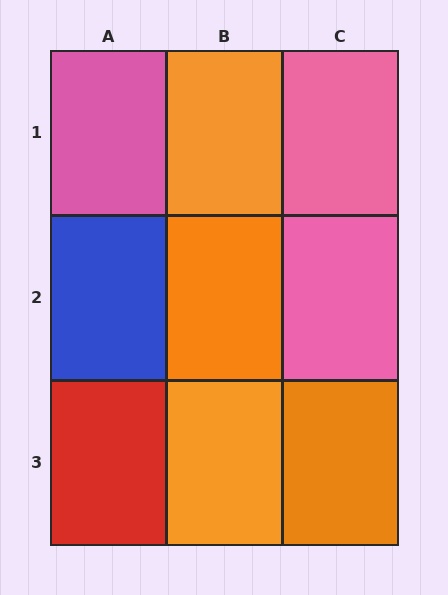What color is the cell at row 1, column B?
Orange.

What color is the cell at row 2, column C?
Pink.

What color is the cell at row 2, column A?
Blue.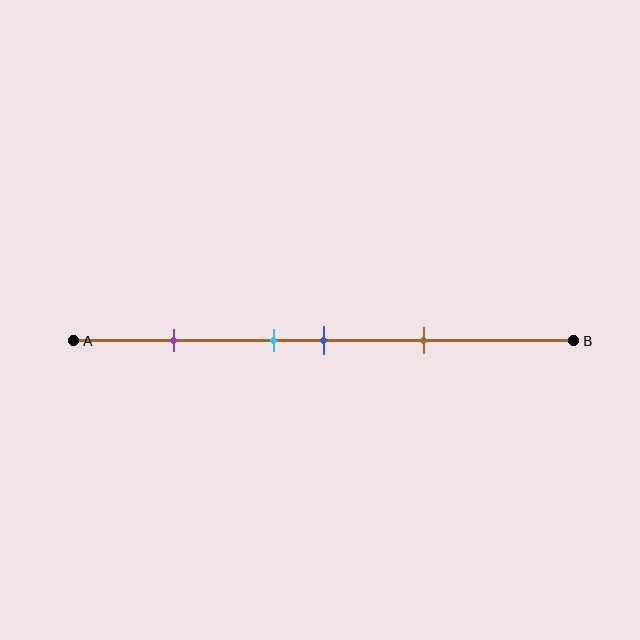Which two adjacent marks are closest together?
The cyan and blue marks are the closest adjacent pair.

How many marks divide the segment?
There are 4 marks dividing the segment.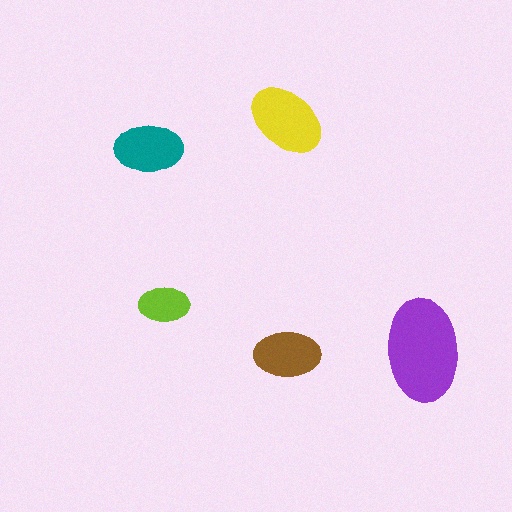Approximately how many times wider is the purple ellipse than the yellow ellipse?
About 1.5 times wider.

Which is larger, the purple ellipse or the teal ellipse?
The purple one.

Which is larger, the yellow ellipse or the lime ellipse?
The yellow one.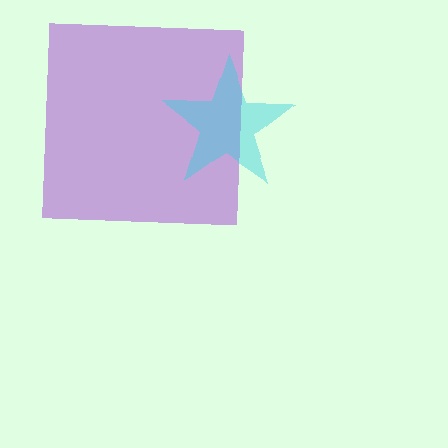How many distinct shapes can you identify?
There are 2 distinct shapes: a purple square, a cyan star.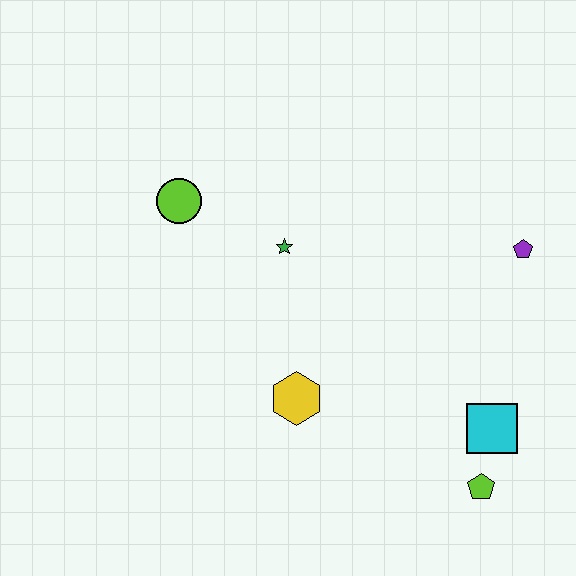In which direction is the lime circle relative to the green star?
The lime circle is to the left of the green star.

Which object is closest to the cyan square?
The lime pentagon is closest to the cyan square.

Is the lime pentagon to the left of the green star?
No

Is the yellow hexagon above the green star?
No